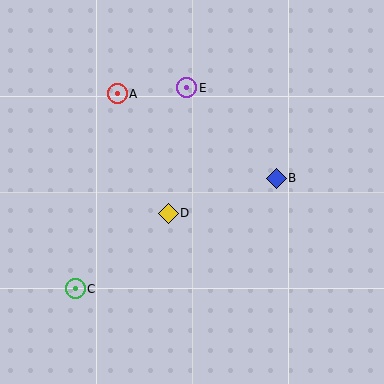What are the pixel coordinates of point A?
Point A is at (117, 94).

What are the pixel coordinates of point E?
Point E is at (187, 88).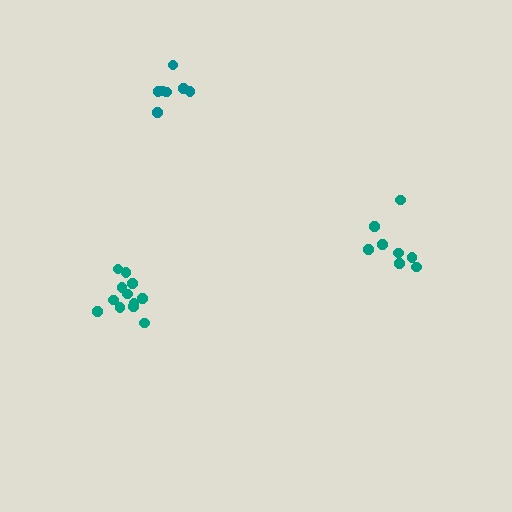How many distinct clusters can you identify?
There are 3 distinct clusters.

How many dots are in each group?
Group 1: 12 dots, Group 2: 8 dots, Group 3: 7 dots (27 total).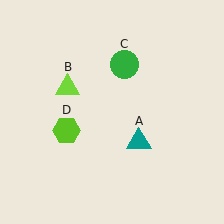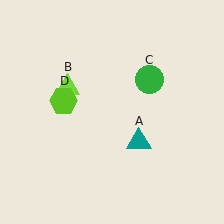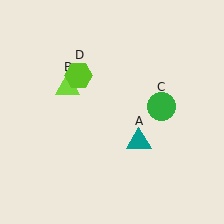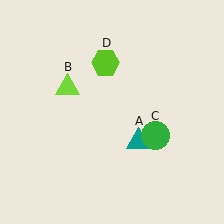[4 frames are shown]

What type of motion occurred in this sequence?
The green circle (object C), lime hexagon (object D) rotated clockwise around the center of the scene.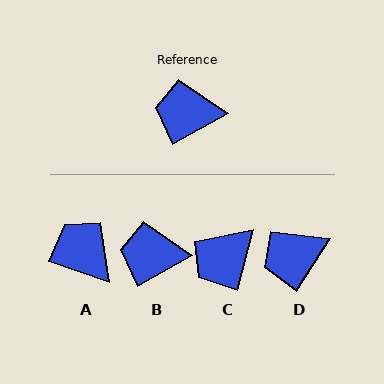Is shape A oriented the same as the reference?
No, it is off by about 47 degrees.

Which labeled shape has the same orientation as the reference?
B.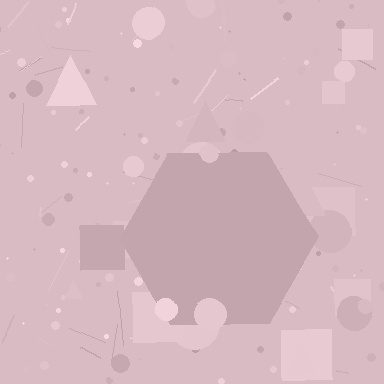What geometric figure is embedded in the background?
A hexagon is embedded in the background.